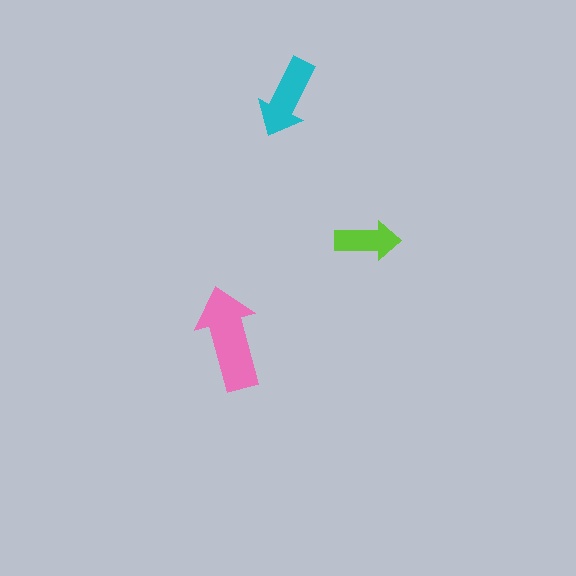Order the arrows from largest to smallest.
the pink one, the cyan one, the lime one.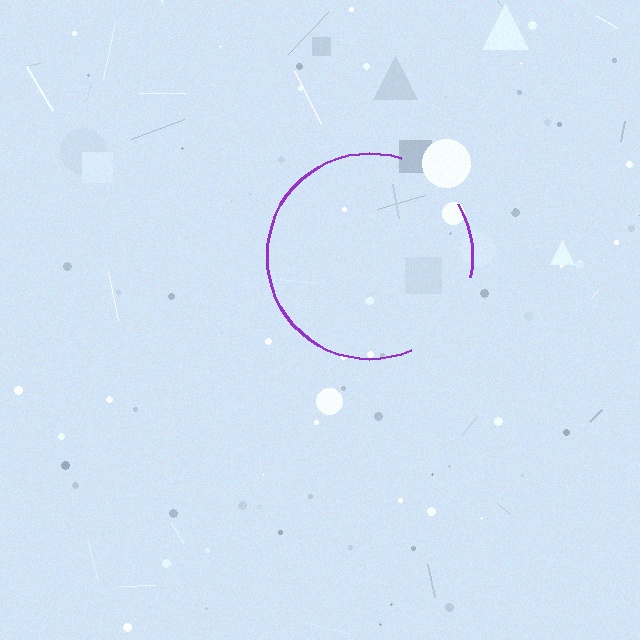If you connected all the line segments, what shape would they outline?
They would outline a circle.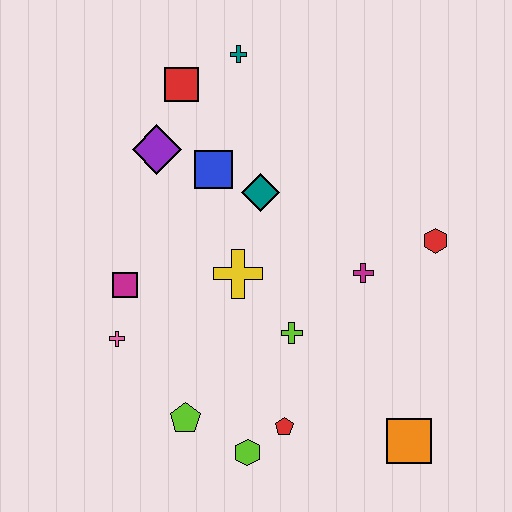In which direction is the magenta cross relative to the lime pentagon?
The magenta cross is to the right of the lime pentagon.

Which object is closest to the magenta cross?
The red hexagon is closest to the magenta cross.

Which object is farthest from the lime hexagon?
The teal cross is farthest from the lime hexagon.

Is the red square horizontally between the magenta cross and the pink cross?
Yes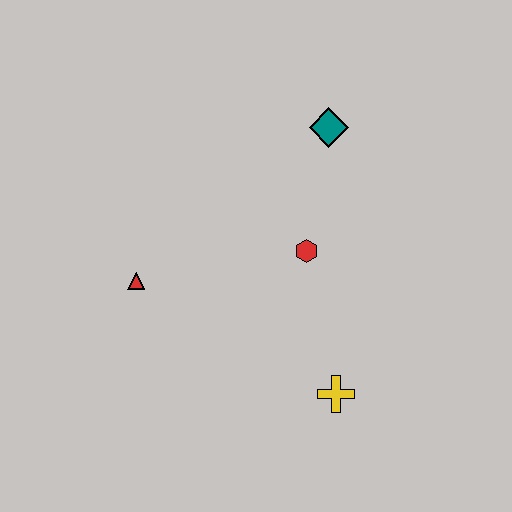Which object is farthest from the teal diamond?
The yellow cross is farthest from the teal diamond.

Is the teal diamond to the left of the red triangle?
No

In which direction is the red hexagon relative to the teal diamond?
The red hexagon is below the teal diamond.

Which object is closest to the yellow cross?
The red hexagon is closest to the yellow cross.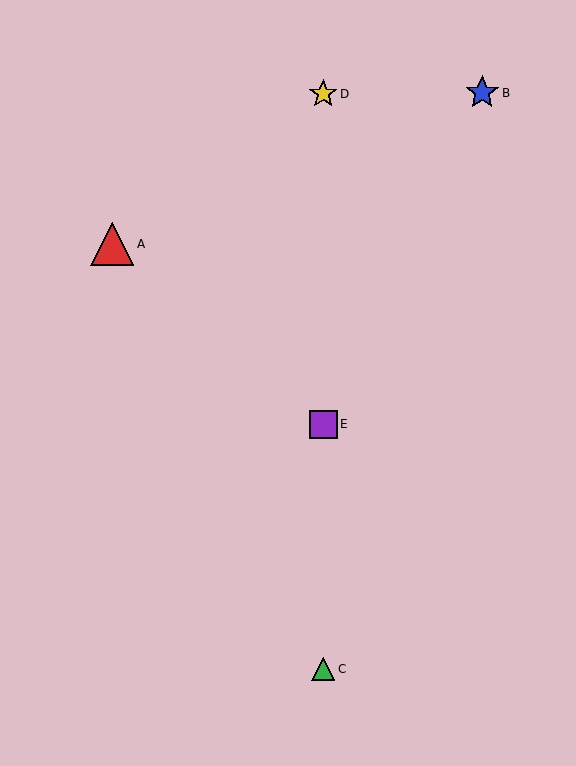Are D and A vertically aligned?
No, D is at x≈323 and A is at x≈112.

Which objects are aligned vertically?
Objects C, D, E are aligned vertically.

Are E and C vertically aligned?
Yes, both are at x≈323.